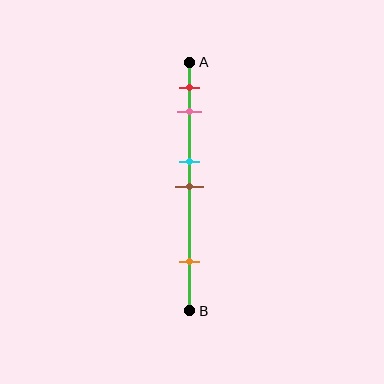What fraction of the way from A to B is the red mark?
The red mark is approximately 10% (0.1) of the way from A to B.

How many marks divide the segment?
There are 5 marks dividing the segment.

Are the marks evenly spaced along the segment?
No, the marks are not evenly spaced.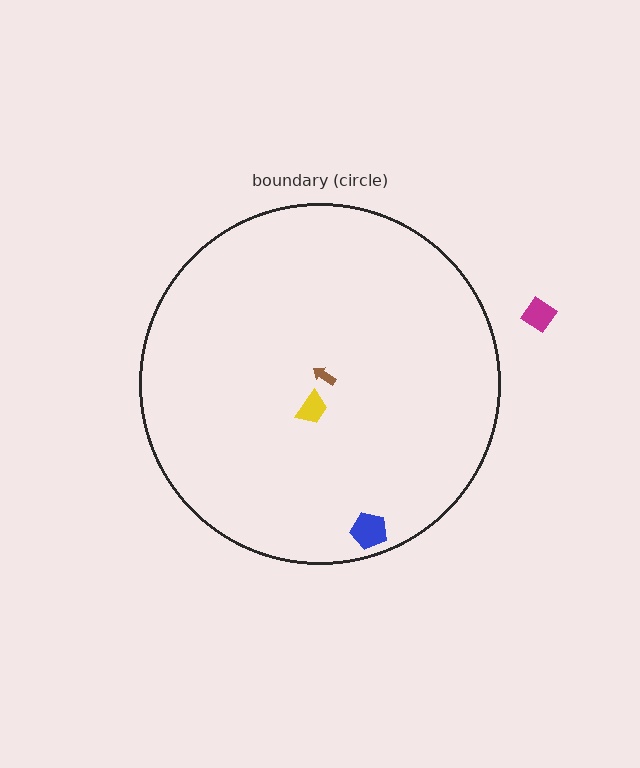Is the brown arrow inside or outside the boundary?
Inside.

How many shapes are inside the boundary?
3 inside, 1 outside.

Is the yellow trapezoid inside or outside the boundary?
Inside.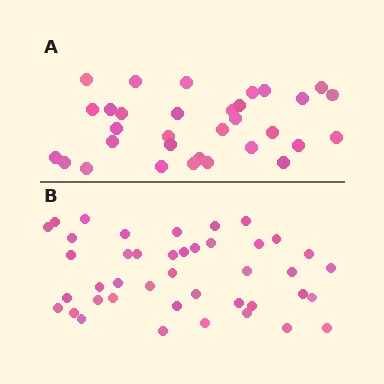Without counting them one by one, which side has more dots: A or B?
Region B (the bottom region) has more dots.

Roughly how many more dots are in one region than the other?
Region B has roughly 10 or so more dots than region A.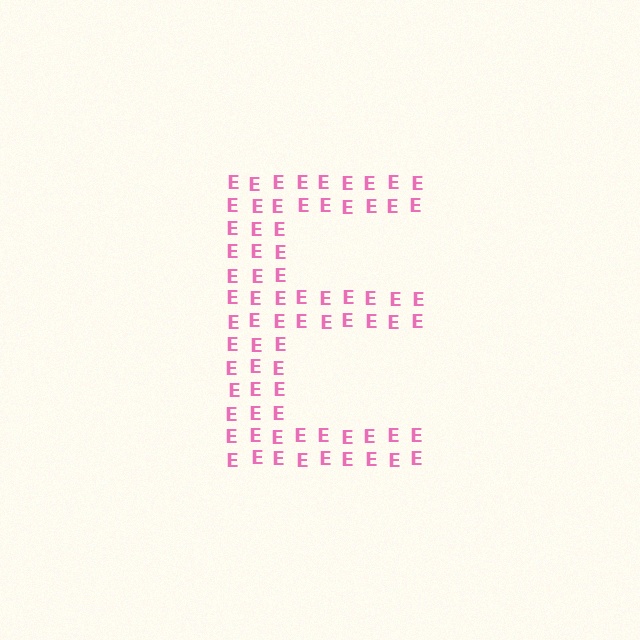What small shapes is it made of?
It is made of small letter E's.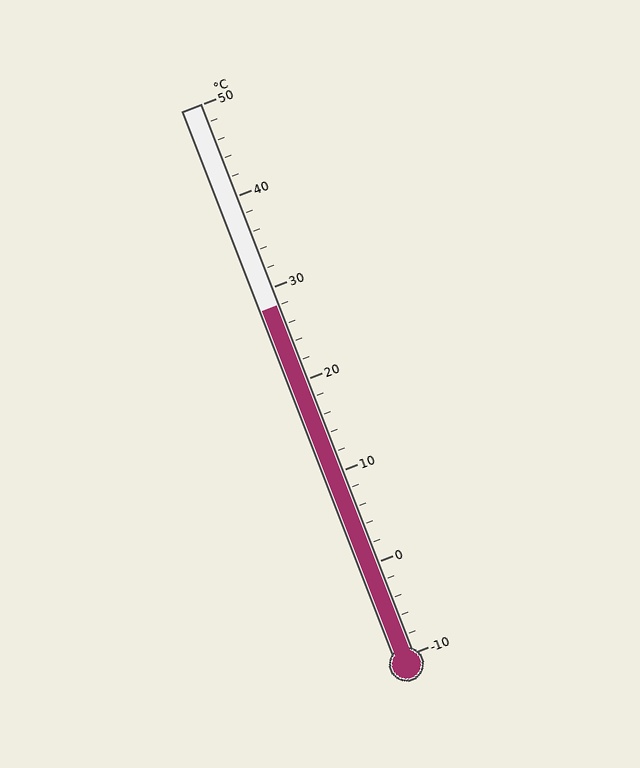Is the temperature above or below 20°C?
The temperature is above 20°C.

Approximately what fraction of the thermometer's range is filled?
The thermometer is filled to approximately 65% of its range.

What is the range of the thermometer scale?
The thermometer scale ranges from -10°C to 50°C.